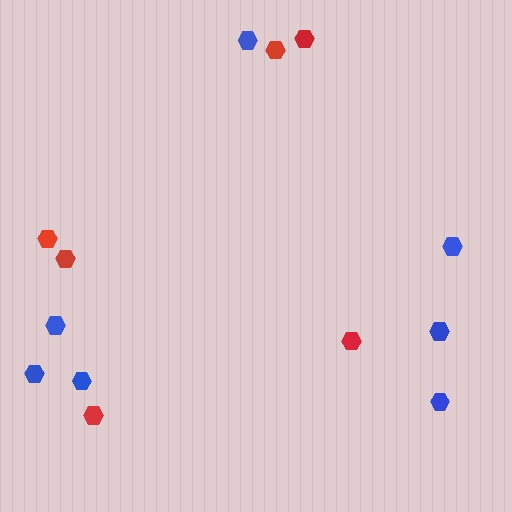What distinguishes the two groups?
There are 2 groups: one group of red hexagons (6) and one group of blue hexagons (7).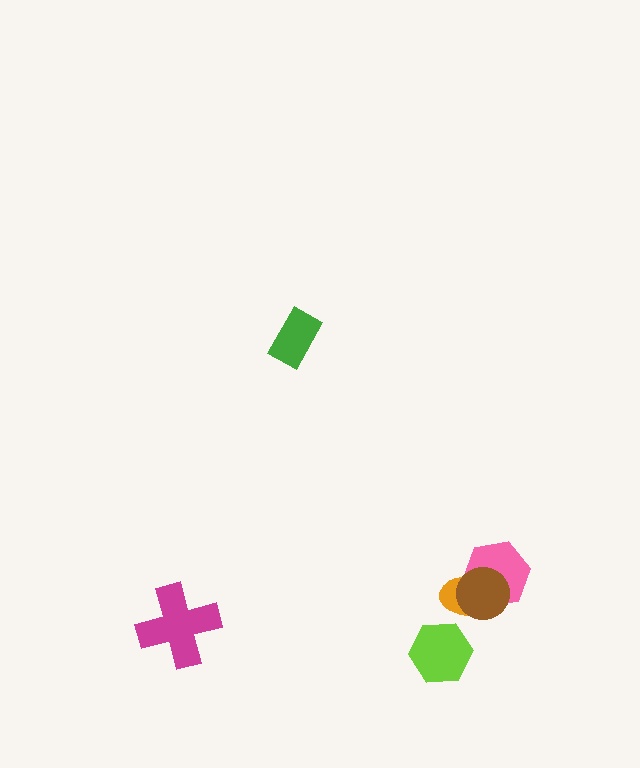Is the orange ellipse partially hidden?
Yes, it is partially covered by another shape.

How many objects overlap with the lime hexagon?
0 objects overlap with the lime hexagon.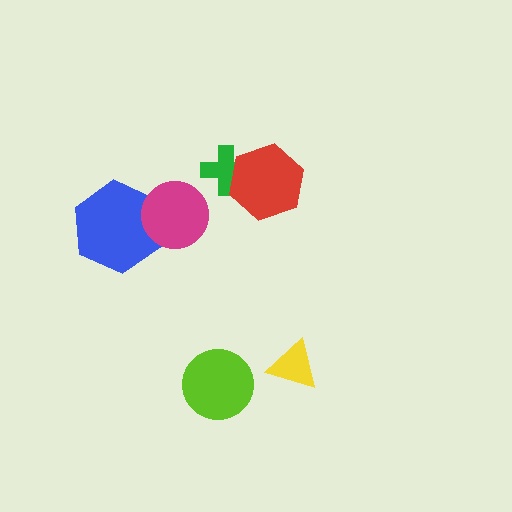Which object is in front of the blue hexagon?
The magenta circle is in front of the blue hexagon.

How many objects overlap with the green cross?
1 object overlaps with the green cross.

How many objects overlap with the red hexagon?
1 object overlaps with the red hexagon.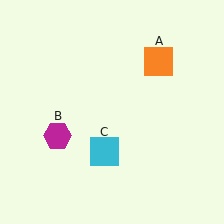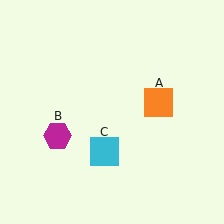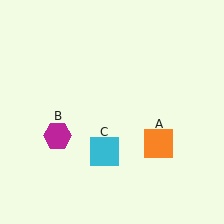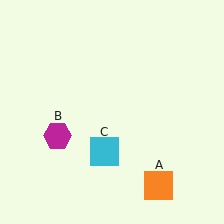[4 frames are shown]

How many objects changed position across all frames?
1 object changed position: orange square (object A).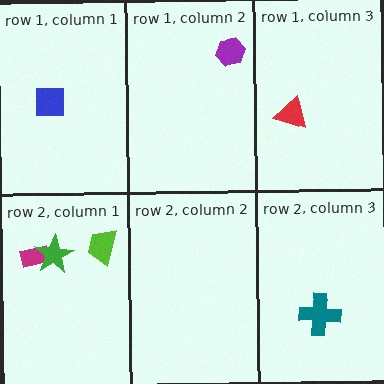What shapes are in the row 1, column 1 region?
The blue square.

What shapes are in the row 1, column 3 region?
The red triangle.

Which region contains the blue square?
The row 1, column 1 region.